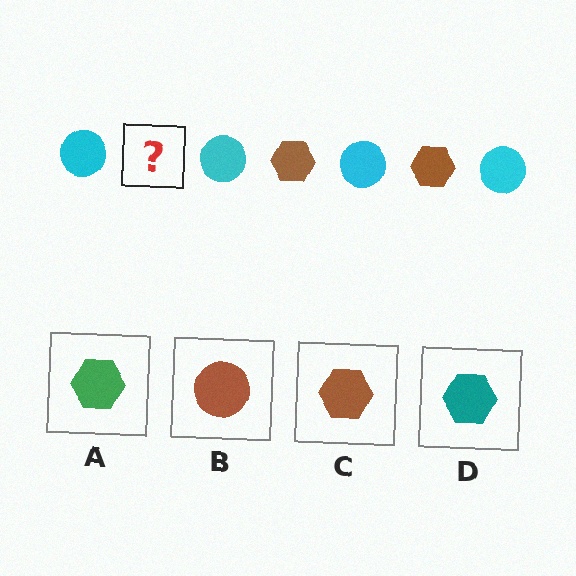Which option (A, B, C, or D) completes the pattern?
C.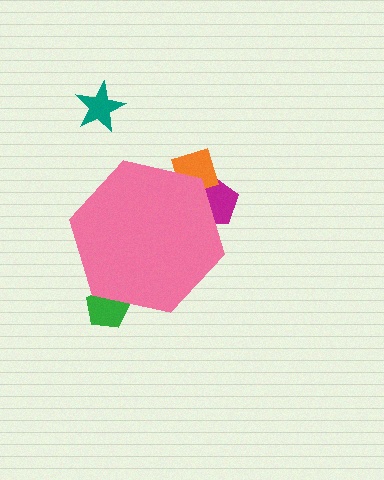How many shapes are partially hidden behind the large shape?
3 shapes are partially hidden.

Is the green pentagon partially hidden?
Yes, the green pentagon is partially hidden behind the pink hexagon.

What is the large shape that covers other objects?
A pink hexagon.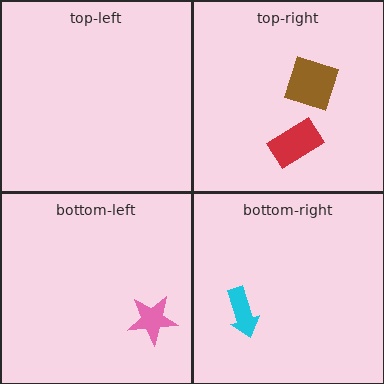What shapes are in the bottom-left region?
The pink star.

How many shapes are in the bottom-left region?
1.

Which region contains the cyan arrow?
The bottom-right region.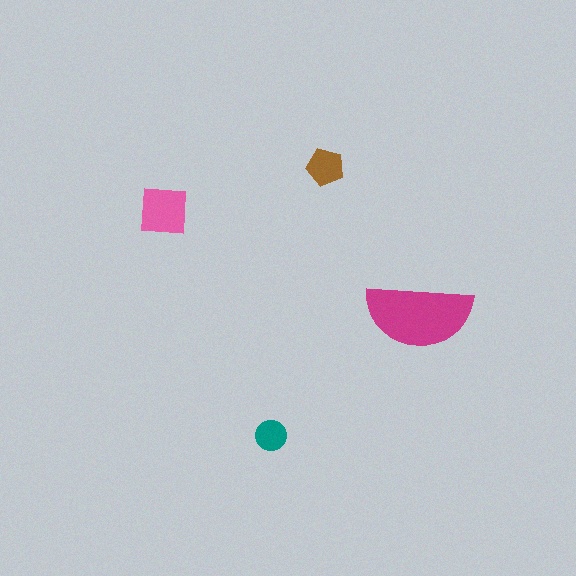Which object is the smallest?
The teal circle.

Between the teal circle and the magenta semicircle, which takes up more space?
The magenta semicircle.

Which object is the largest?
The magenta semicircle.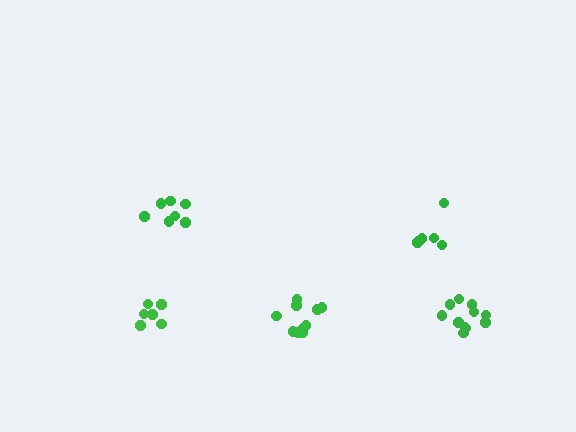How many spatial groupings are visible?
There are 5 spatial groupings.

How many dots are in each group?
Group 1: 6 dots, Group 2: 11 dots, Group 3: 10 dots, Group 4: 7 dots, Group 5: 7 dots (41 total).